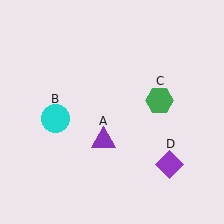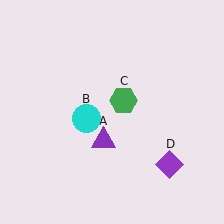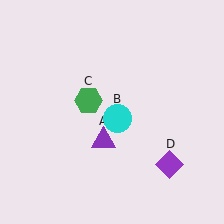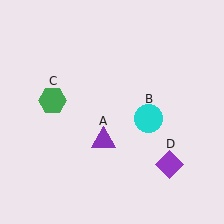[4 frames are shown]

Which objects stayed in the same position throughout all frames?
Purple triangle (object A) and purple diamond (object D) remained stationary.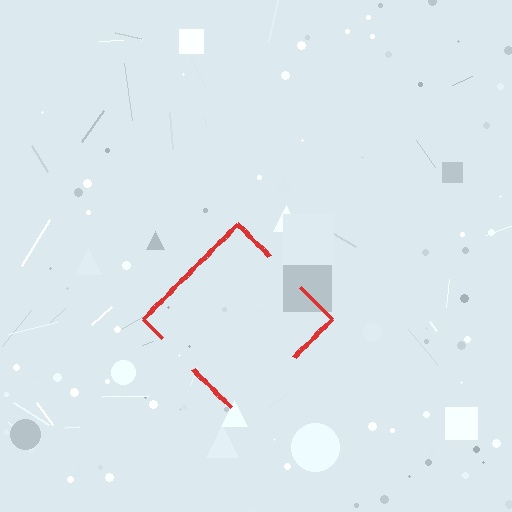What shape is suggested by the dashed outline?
The dashed outline suggests a diamond.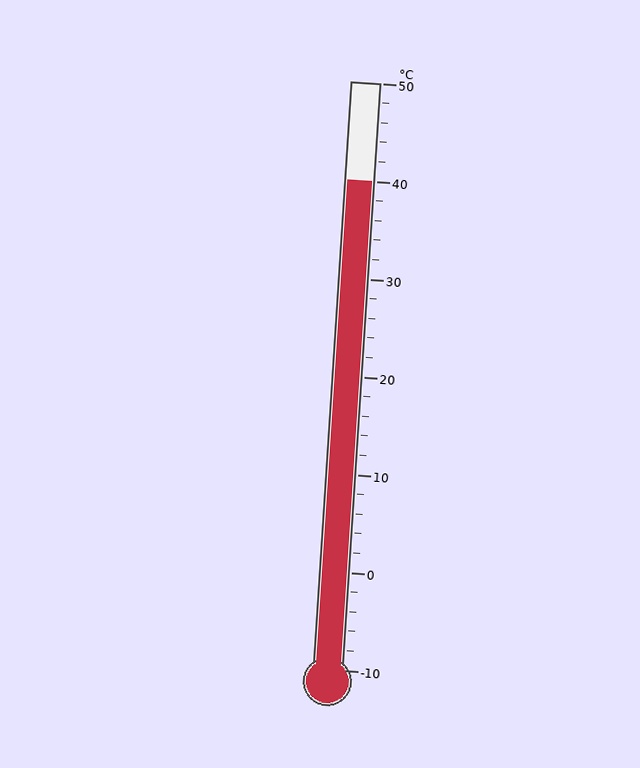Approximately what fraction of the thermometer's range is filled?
The thermometer is filled to approximately 85% of its range.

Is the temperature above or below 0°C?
The temperature is above 0°C.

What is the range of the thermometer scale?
The thermometer scale ranges from -10°C to 50°C.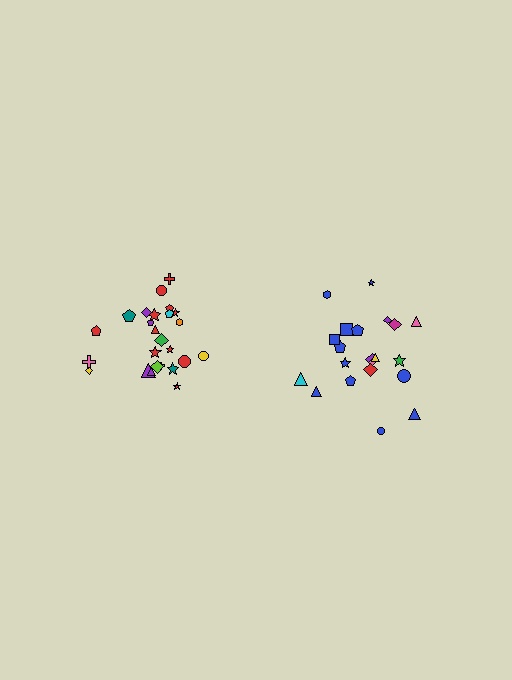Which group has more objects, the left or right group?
The left group.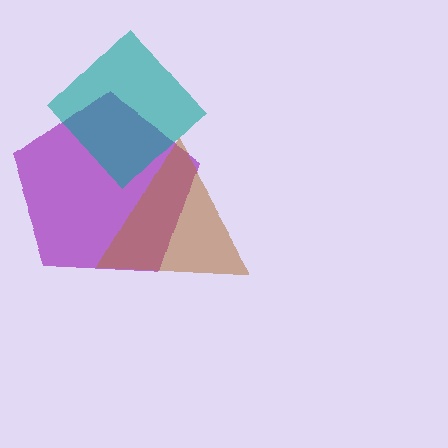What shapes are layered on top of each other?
The layered shapes are: a purple pentagon, a brown triangle, a teal diamond.